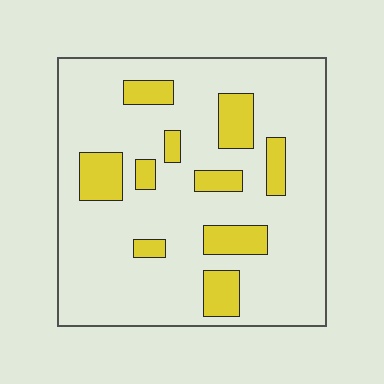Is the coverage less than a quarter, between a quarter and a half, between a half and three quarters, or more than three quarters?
Less than a quarter.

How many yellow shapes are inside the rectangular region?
10.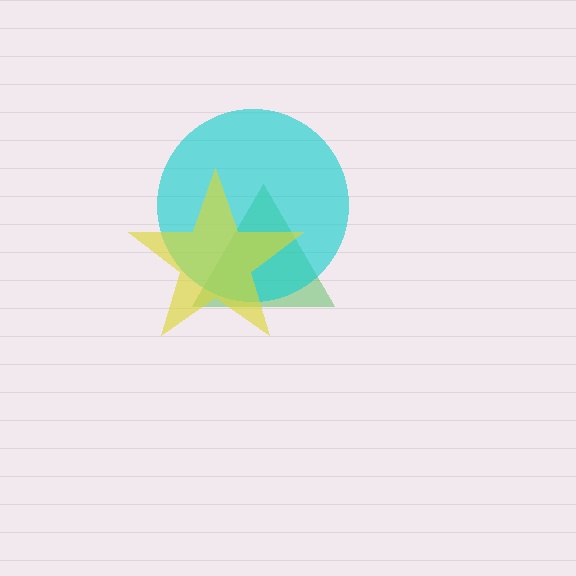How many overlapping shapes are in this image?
There are 3 overlapping shapes in the image.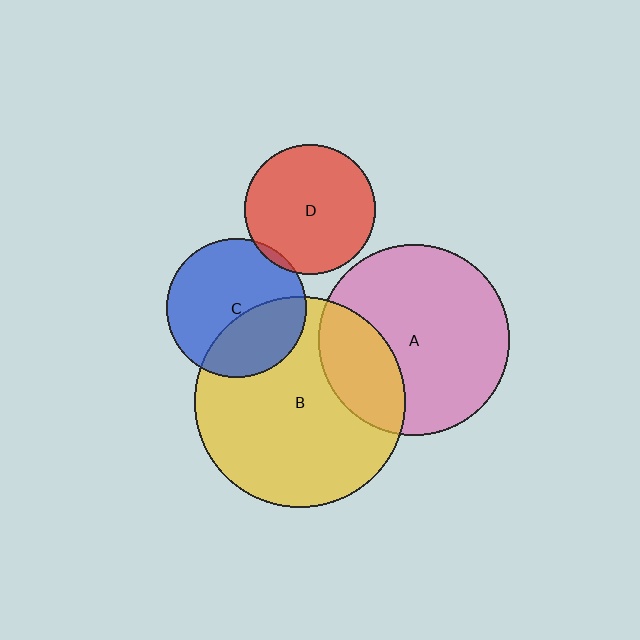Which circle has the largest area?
Circle B (yellow).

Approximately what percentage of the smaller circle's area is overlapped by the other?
Approximately 5%.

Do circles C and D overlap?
Yes.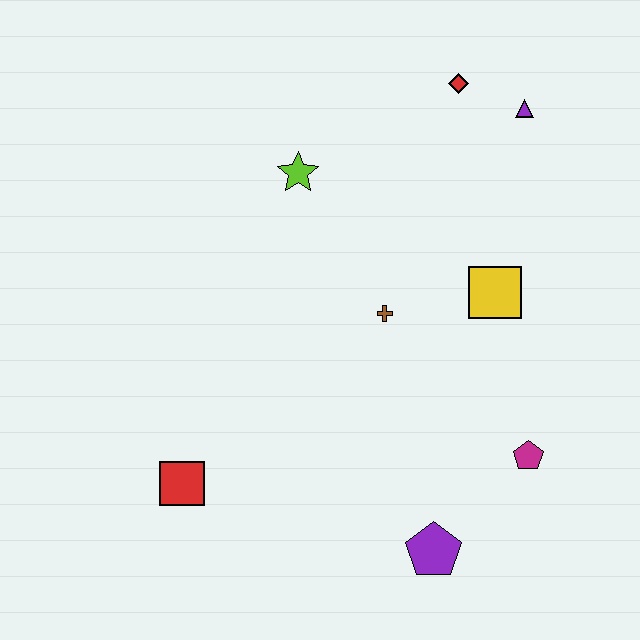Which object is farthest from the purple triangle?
The red square is farthest from the purple triangle.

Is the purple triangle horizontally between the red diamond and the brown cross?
No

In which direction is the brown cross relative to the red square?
The brown cross is to the right of the red square.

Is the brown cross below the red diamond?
Yes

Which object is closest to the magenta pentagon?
The purple pentagon is closest to the magenta pentagon.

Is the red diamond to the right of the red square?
Yes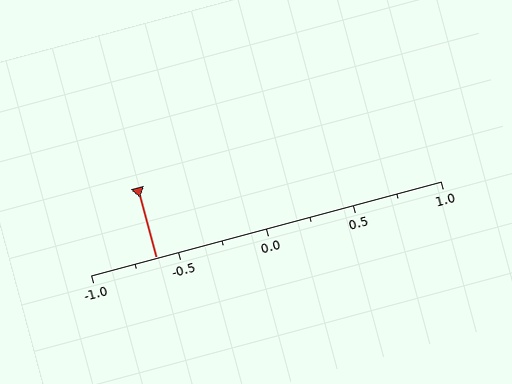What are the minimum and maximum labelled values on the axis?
The axis runs from -1.0 to 1.0.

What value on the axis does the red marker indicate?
The marker indicates approximately -0.62.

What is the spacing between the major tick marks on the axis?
The major ticks are spaced 0.5 apart.